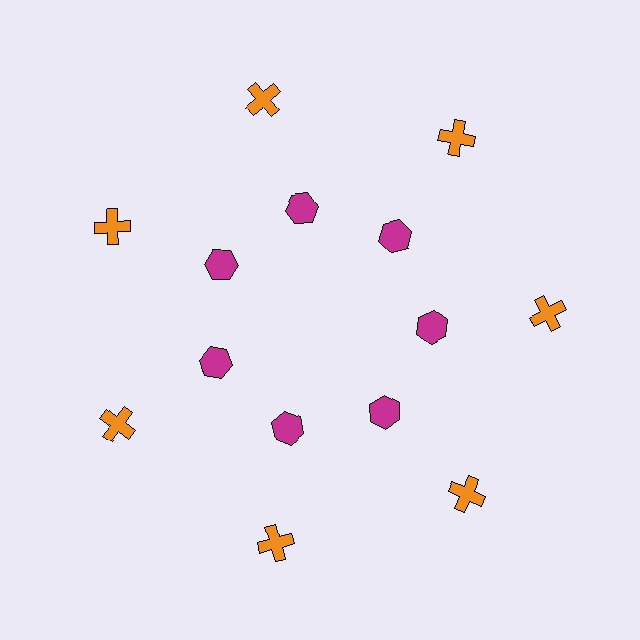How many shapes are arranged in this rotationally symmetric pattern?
There are 14 shapes, arranged in 7 groups of 2.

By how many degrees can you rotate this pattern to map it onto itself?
The pattern maps onto itself every 51 degrees of rotation.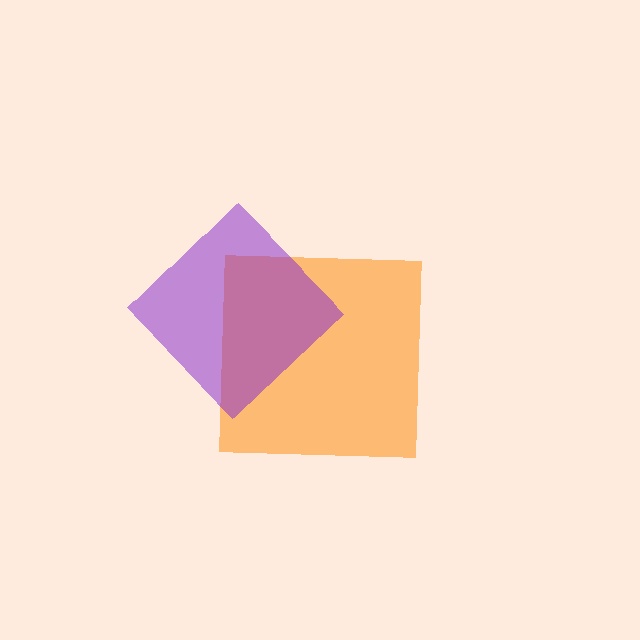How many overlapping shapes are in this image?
There are 2 overlapping shapes in the image.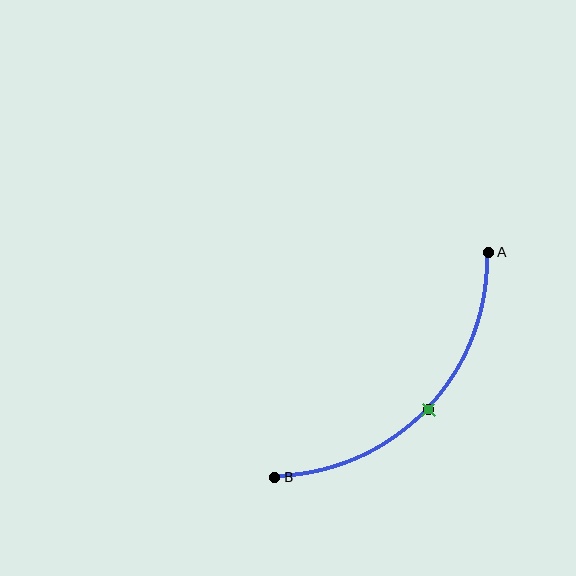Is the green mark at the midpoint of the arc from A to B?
Yes. The green mark lies on the arc at equal arc-length from both A and B — it is the arc midpoint.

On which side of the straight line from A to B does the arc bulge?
The arc bulges below and to the right of the straight line connecting A and B.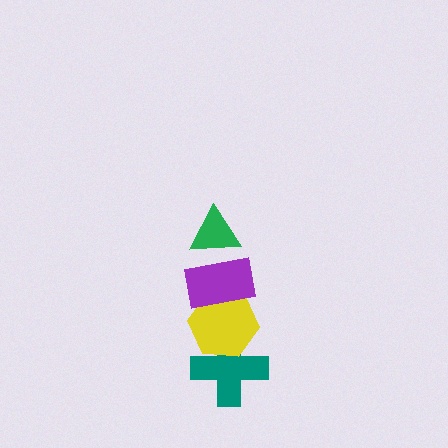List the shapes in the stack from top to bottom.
From top to bottom: the green triangle, the purple rectangle, the yellow hexagon, the teal cross.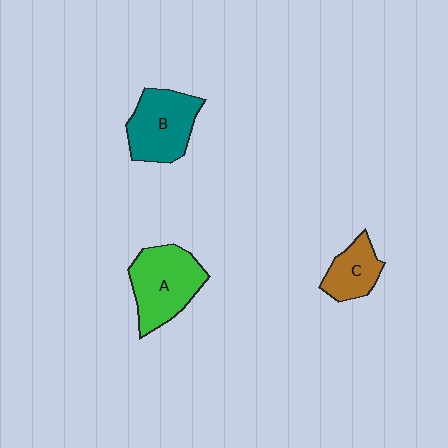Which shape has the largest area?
Shape A (green).